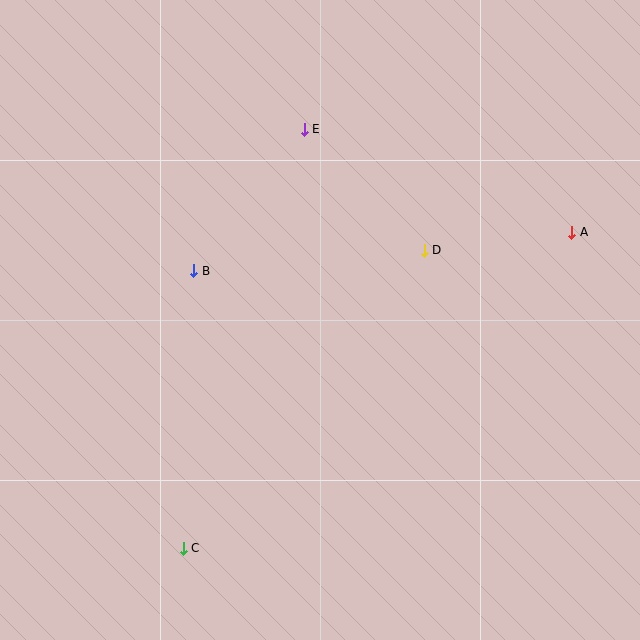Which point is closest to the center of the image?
Point D at (424, 250) is closest to the center.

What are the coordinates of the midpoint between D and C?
The midpoint between D and C is at (304, 399).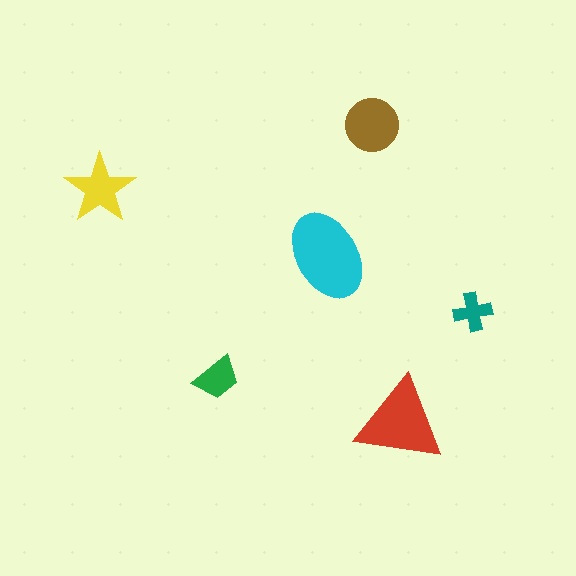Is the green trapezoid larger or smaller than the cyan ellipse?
Smaller.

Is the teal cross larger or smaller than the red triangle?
Smaller.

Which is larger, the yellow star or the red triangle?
The red triangle.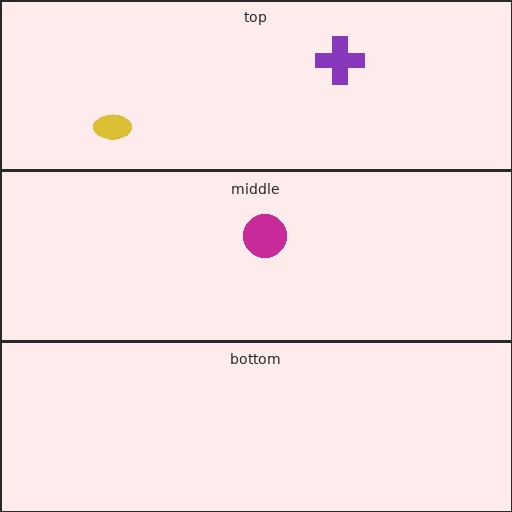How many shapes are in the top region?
2.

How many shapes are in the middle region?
1.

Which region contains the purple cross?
The top region.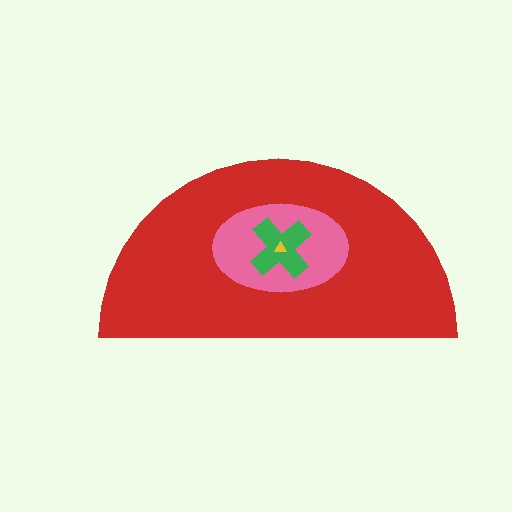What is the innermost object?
The yellow triangle.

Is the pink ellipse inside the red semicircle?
Yes.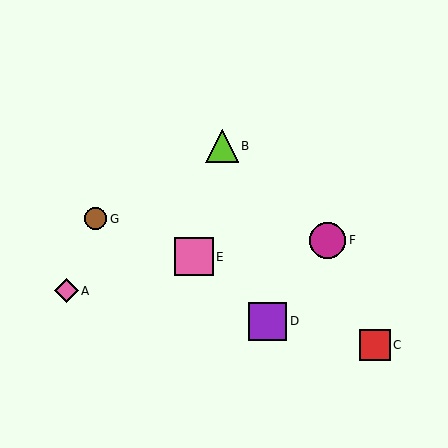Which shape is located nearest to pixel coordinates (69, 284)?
The pink diamond (labeled A) at (67, 291) is nearest to that location.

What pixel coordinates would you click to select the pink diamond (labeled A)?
Click at (67, 291) to select the pink diamond A.